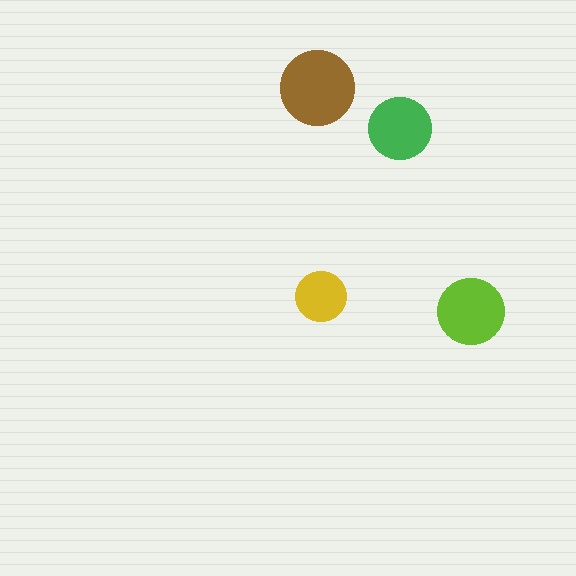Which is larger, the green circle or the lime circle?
The lime one.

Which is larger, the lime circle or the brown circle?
The brown one.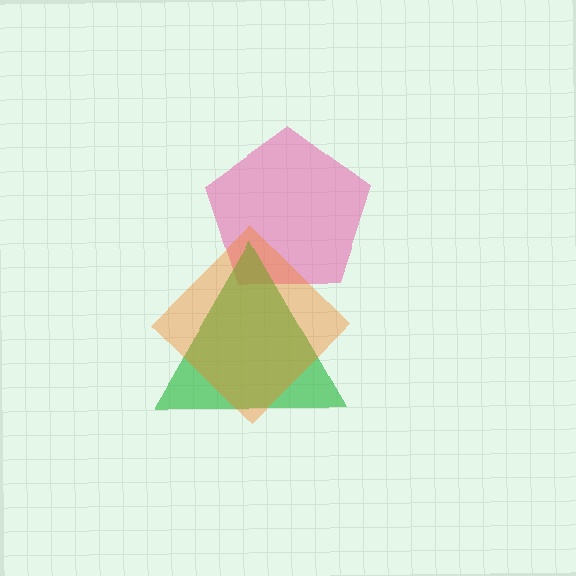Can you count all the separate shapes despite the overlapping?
Yes, there are 3 separate shapes.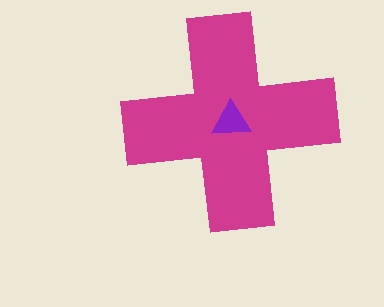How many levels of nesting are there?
2.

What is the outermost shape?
The magenta cross.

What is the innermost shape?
The purple triangle.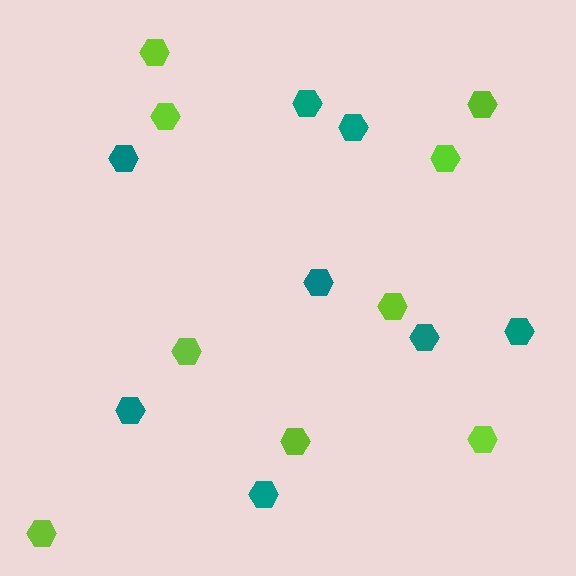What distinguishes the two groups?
There are 2 groups: one group of teal hexagons (8) and one group of lime hexagons (9).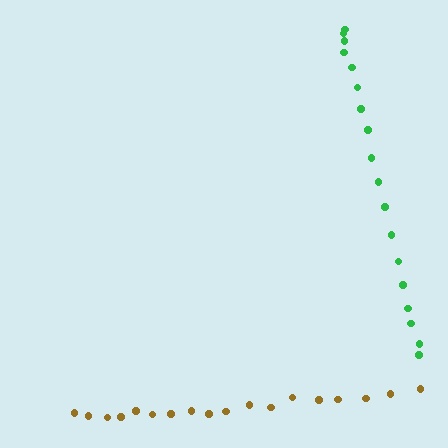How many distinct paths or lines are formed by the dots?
There are 2 distinct paths.